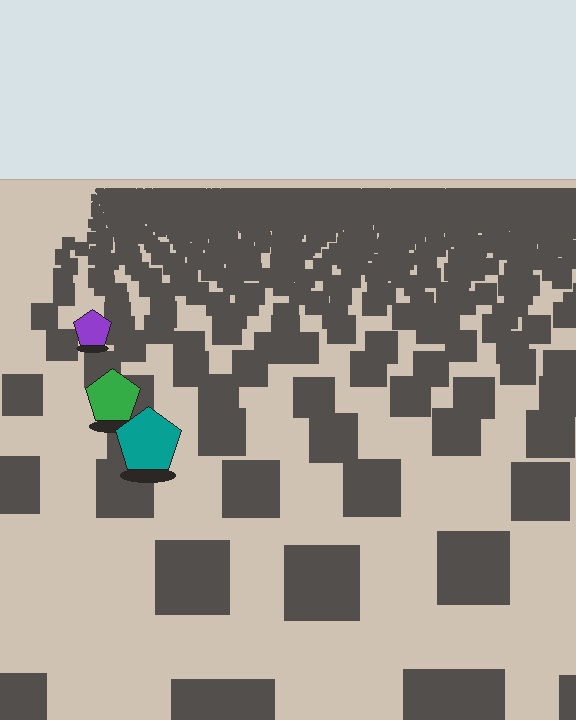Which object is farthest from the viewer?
The purple pentagon is farthest from the viewer. It appears smaller and the ground texture around it is denser.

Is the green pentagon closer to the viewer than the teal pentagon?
No. The teal pentagon is closer — you can tell from the texture gradient: the ground texture is coarser near it.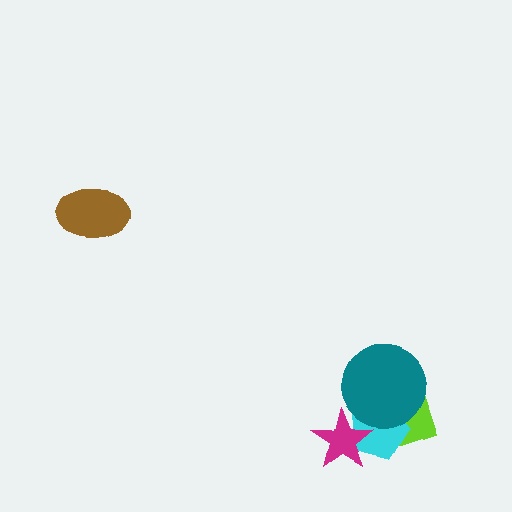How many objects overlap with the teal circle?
2 objects overlap with the teal circle.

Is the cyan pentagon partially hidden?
Yes, it is partially covered by another shape.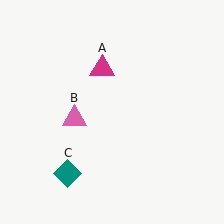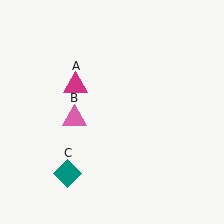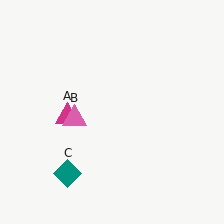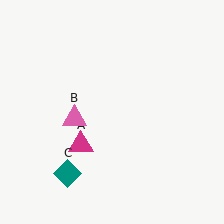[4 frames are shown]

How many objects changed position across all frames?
1 object changed position: magenta triangle (object A).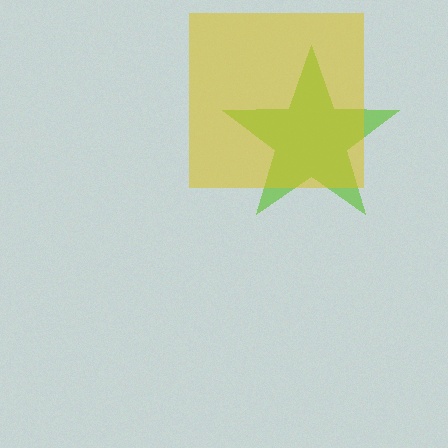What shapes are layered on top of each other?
The layered shapes are: a lime star, a yellow square.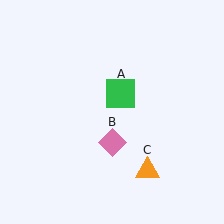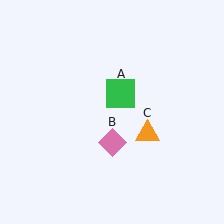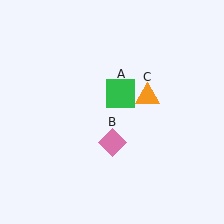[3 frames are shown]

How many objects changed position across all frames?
1 object changed position: orange triangle (object C).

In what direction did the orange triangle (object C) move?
The orange triangle (object C) moved up.